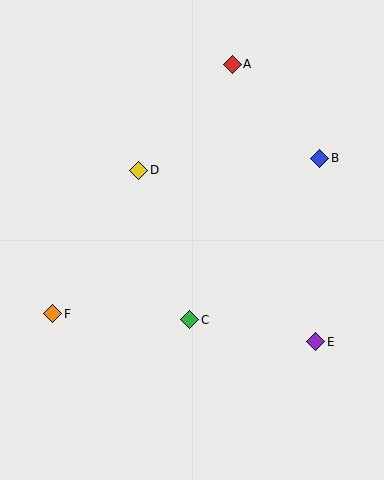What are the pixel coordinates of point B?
Point B is at (320, 158).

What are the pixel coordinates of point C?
Point C is at (190, 320).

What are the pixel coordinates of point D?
Point D is at (139, 170).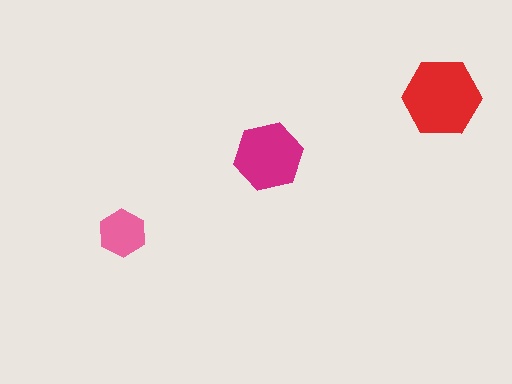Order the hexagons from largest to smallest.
the red one, the magenta one, the pink one.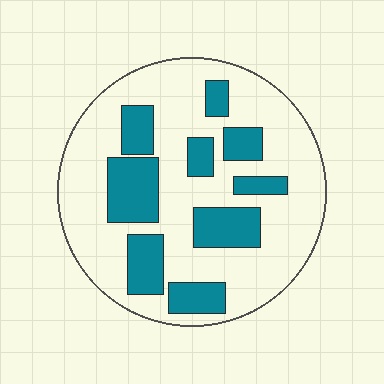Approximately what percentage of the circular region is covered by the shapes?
Approximately 30%.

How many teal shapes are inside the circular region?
9.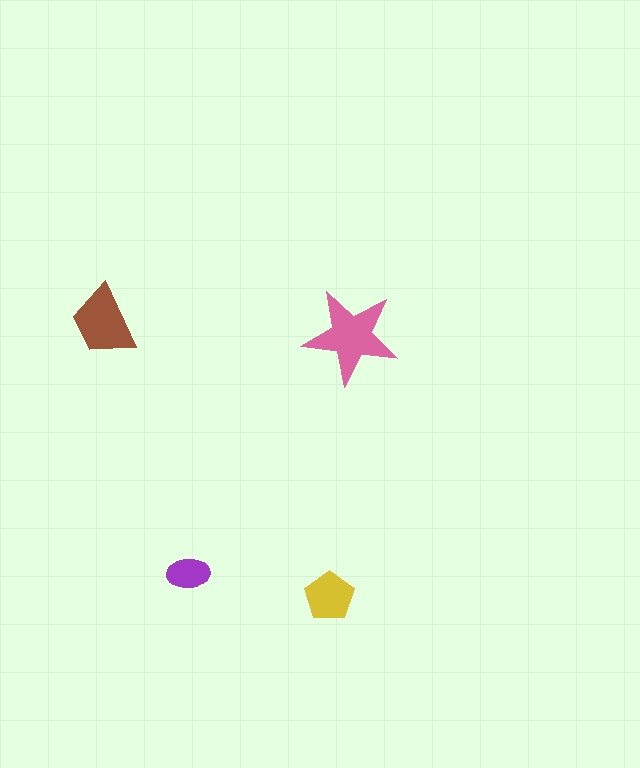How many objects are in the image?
There are 4 objects in the image.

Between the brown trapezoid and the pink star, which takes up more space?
The pink star.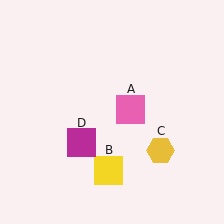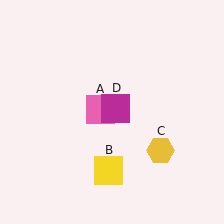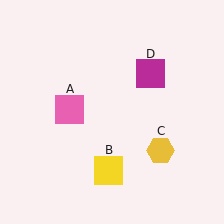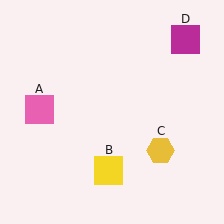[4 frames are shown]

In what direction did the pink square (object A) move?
The pink square (object A) moved left.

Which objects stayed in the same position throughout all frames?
Yellow square (object B) and yellow hexagon (object C) remained stationary.